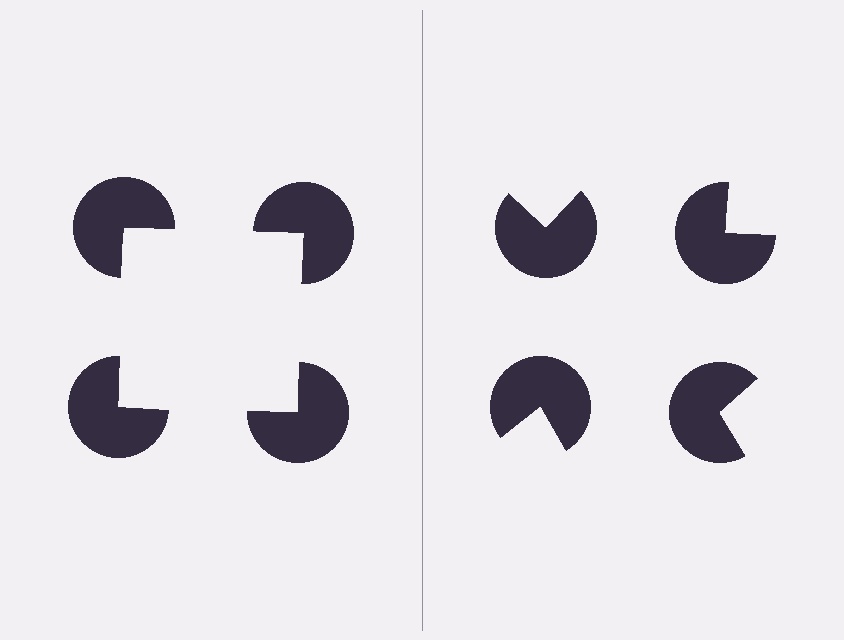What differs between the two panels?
The pac-man discs are positioned identically on both sides; only the wedge orientations differ. On the left they align to a square; on the right they are misaligned.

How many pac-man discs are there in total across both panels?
8 — 4 on each side.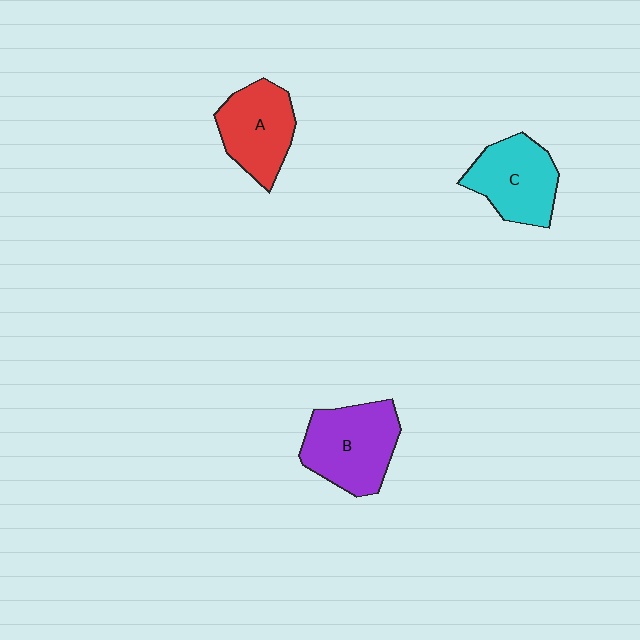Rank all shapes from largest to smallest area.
From largest to smallest: B (purple), C (cyan), A (red).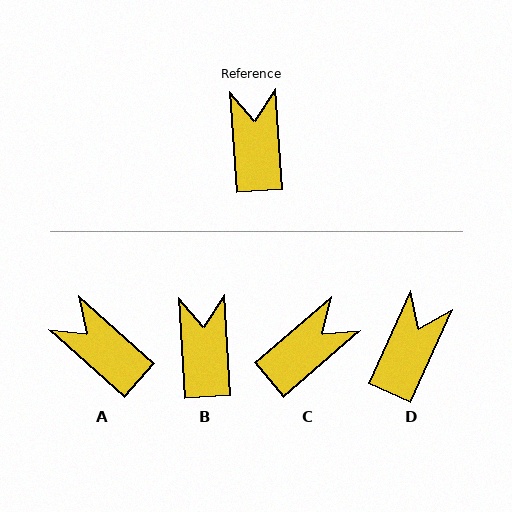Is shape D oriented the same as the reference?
No, it is off by about 28 degrees.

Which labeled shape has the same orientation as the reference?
B.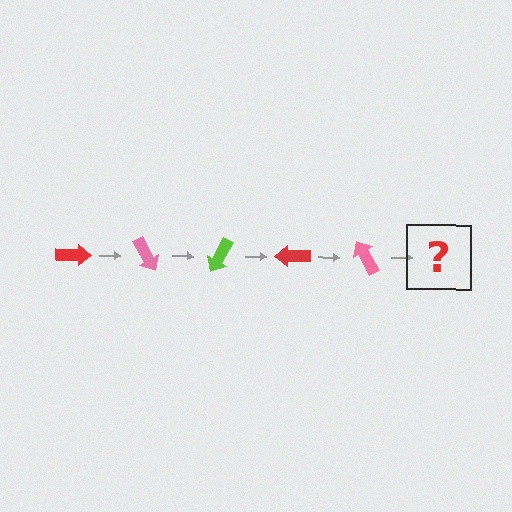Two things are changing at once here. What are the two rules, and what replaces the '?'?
The two rules are that it rotates 60 degrees each step and the color cycles through red, pink, and lime. The '?' should be a lime arrow, rotated 300 degrees from the start.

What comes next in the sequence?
The next element should be a lime arrow, rotated 300 degrees from the start.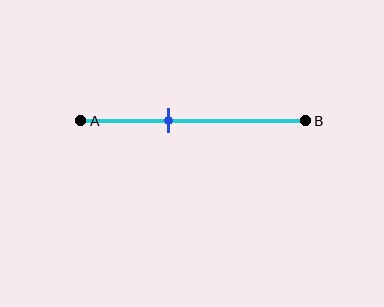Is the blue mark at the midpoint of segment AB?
No, the mark is at about 40% from A, not at the 50% midpoint.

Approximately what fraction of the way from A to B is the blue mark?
The blue mark is approximately 40% of the way from A to B.